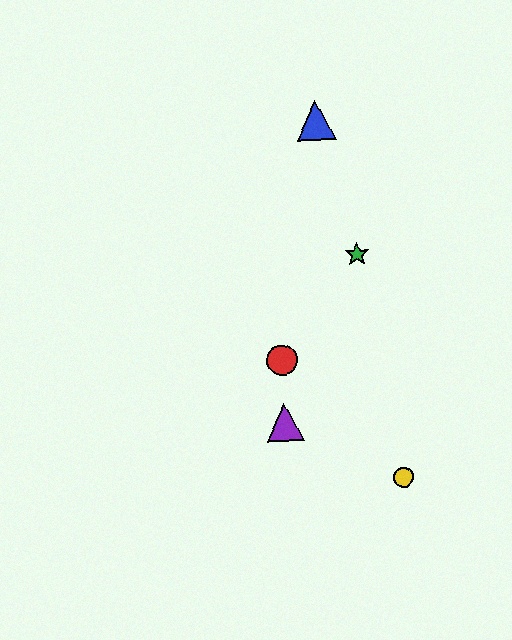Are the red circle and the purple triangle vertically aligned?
Yes, both are at x≈282.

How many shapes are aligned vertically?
2 shapes (the red circle, the purple triangle) are aligned vertically.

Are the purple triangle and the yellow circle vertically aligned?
No, the purple triangle is at x≈285 and the yellow circle is at x≈404.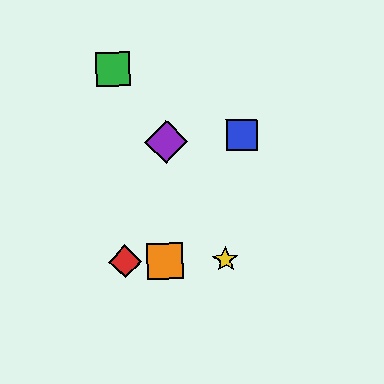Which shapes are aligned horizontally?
The red diamond, the yellow star, the orange square are aligned horizontally.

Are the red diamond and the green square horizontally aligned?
No, the red diamond is at y≈262 and the green square is at y≈69.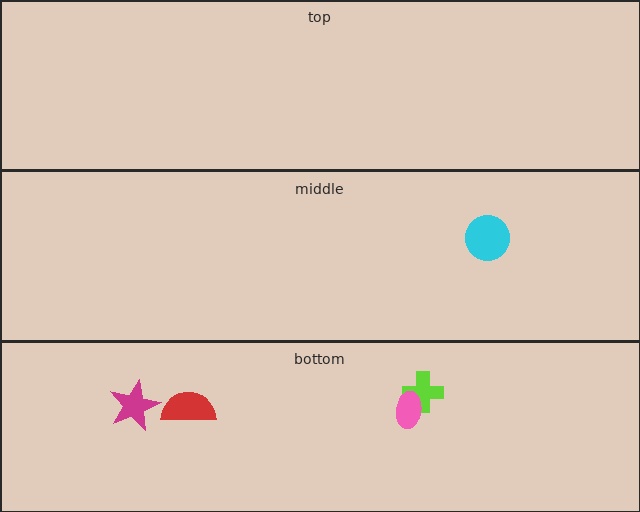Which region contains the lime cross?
The bottom region.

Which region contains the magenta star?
The bottom region.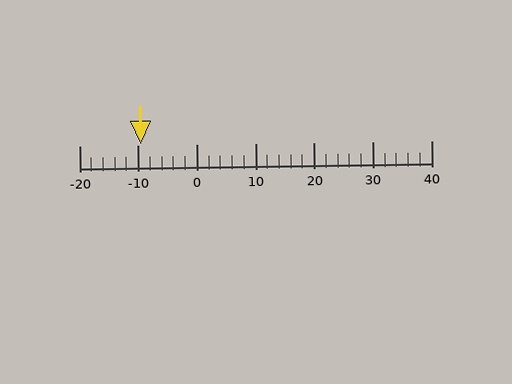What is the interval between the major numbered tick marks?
The major tick marks are spaced 10 units apart.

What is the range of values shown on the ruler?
The ruler shows values from -20 to 40.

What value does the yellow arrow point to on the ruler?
The yellow arrow points to approximately -10.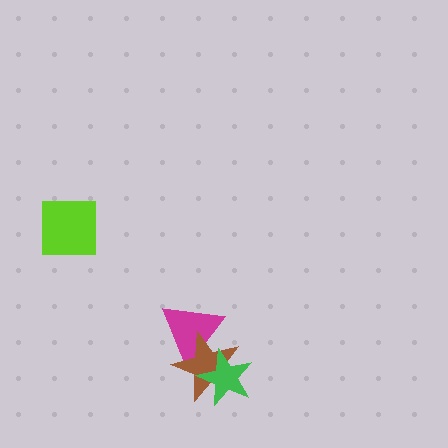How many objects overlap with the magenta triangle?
2 objects overlap with the magenta triangle.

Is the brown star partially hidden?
Yes, it is partially covered by another shape.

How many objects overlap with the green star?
2 objects overlap with the green star.